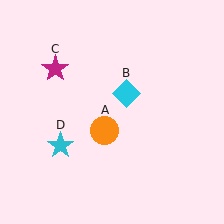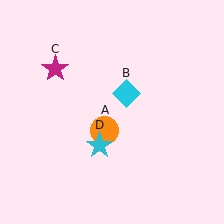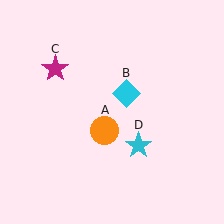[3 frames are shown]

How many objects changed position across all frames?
1 object changed position: cyan star (object D).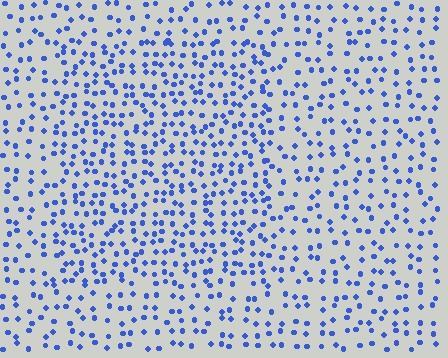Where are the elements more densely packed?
The elements are more densely packed inside the rectangle boundary.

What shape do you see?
I see a rectangle.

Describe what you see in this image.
The image contains small blue elements arranged at two different densities. A rectangle-shaped region is visible where the elements are more densely packed than the surrounding area.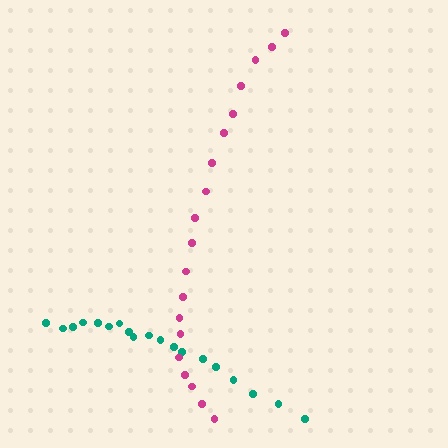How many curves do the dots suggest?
There are 2 distinct paths.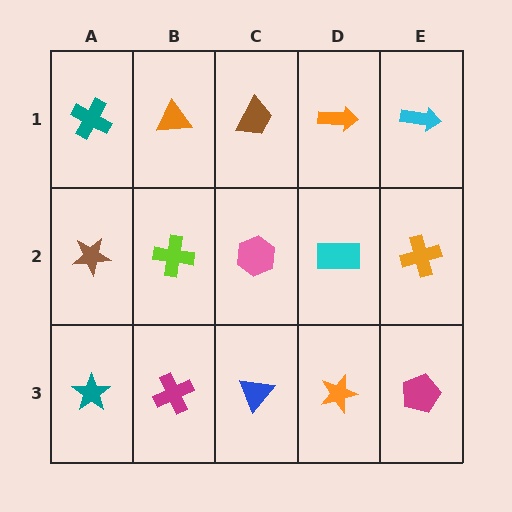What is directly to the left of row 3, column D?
A blue triangle.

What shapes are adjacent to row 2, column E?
A cyan arrow (row 1, column E), a magenta pentagon (row 3, column E), a cyan rectangle (row 2, column D).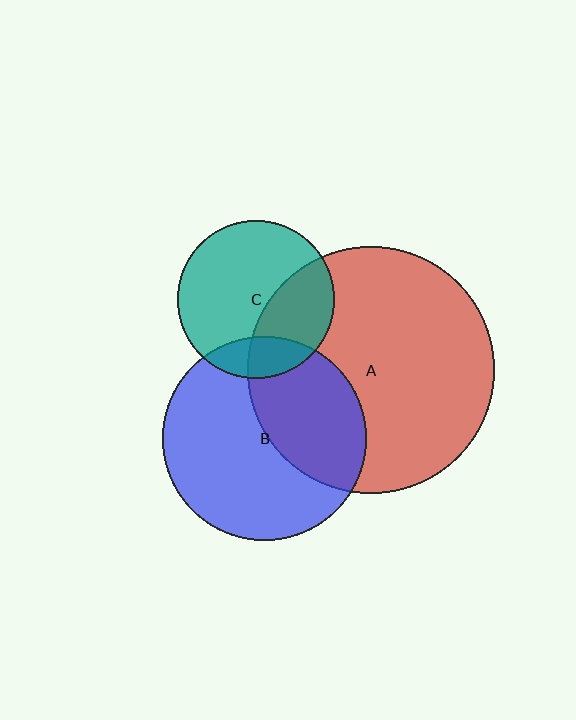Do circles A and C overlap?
Yes.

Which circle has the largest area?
Circle A (red).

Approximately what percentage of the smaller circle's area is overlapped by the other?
Approximately 35%.